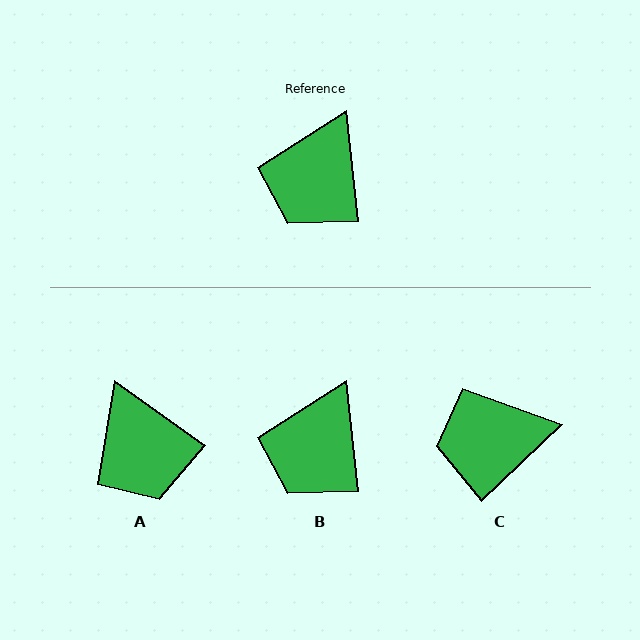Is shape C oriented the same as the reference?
No, it is off by about 52 degrees.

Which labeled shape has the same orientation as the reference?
B.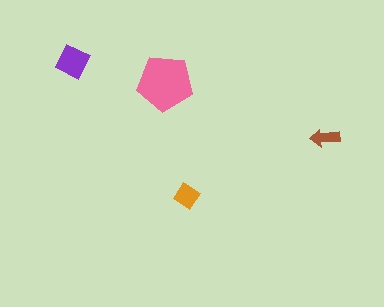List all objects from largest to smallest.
The pink pentagon, the purple square, the orange diamond, the brown arrow.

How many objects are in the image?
There are 4 objects in the image.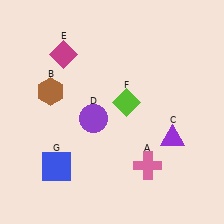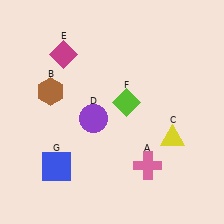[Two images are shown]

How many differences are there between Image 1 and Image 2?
There is 1 difference between the two images.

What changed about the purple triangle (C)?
In Image 1, C is purple. In Image 2, it changed to yellow.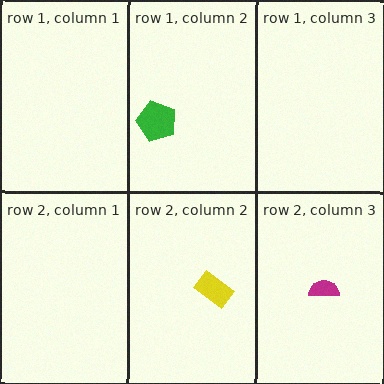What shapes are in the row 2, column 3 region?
The magenta semicircle.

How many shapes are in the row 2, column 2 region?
1.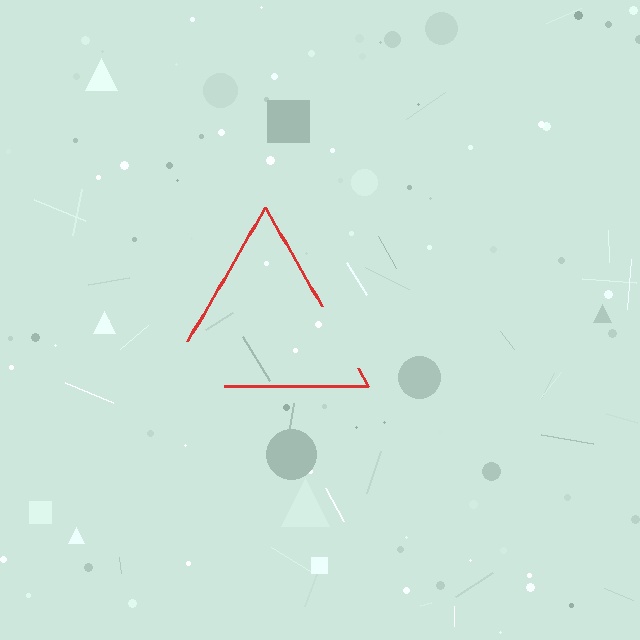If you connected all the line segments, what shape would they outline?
They would outline a triangle.